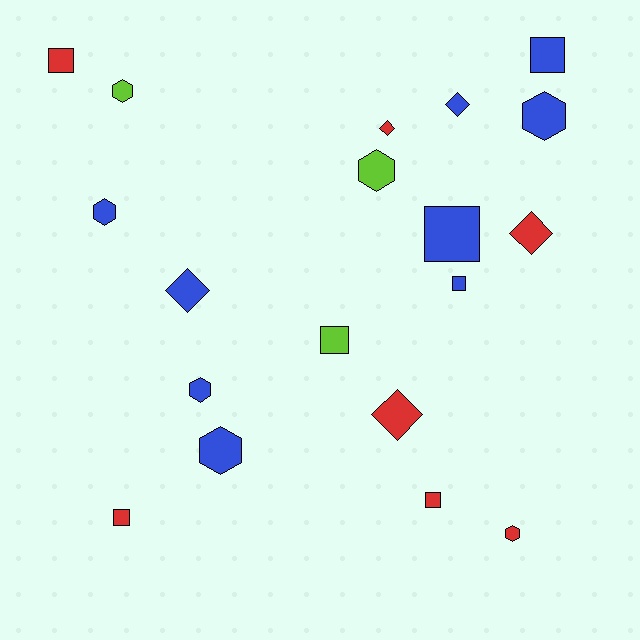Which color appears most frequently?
Blue, with 9 objects.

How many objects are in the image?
There are 19 objects.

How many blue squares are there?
There are 3 blue squares.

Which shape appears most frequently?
Square, with 7 objects.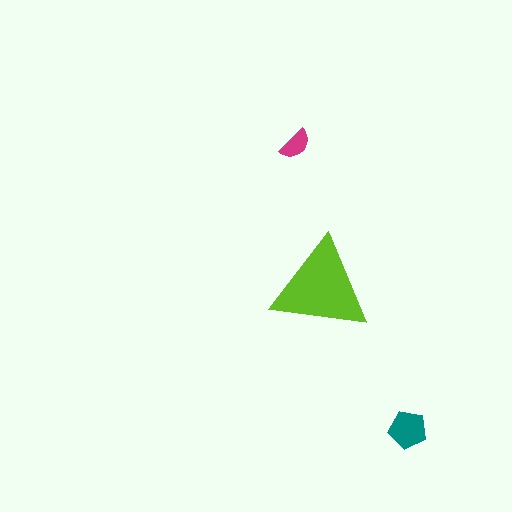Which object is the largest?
The lime triangle.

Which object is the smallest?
The magenta semicircle.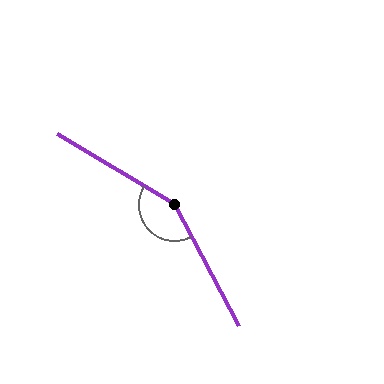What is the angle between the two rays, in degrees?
Approximately 149 degrees.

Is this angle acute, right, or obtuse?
It is obtuse.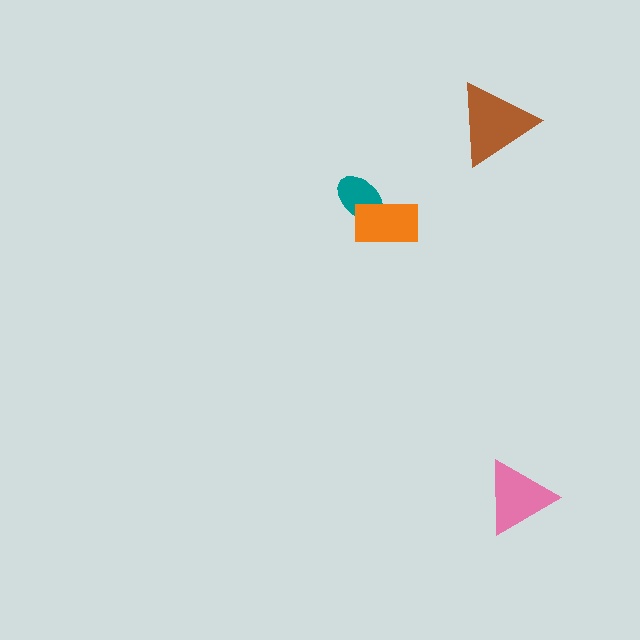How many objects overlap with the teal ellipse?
1 object overlaps with the teal ellipse.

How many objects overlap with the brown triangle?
0 objects overlap with the brown triangle.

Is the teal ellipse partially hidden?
Yes, it is partially covered by another shape.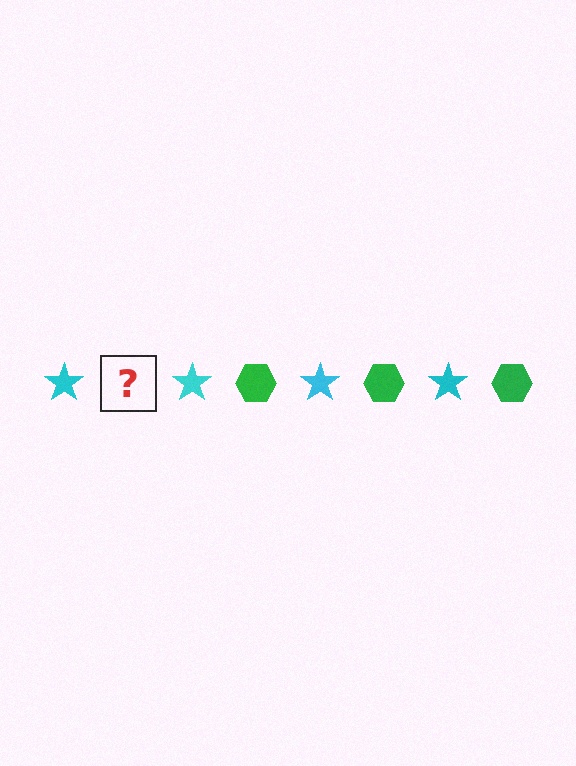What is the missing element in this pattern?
The missing element is a green hexagon.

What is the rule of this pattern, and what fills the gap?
The rule is that the pattern alternates between cyan star and green hexagon. The gap should be filled with a green hexagon.